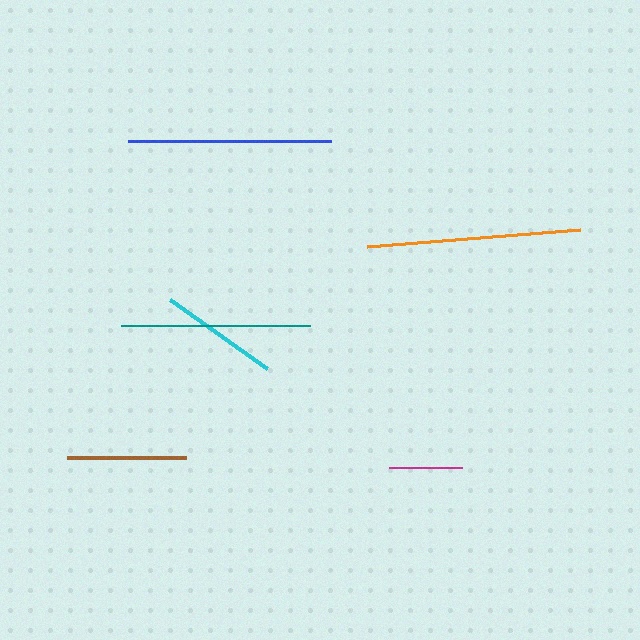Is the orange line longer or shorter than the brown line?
The orange line is longer than the brown line.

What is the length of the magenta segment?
The magenta segment is approximately 73 pixels long.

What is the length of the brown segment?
The brown segment is approximately 119 pixels long.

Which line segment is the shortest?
The magenta line is the shortest at approximately 73 pixels.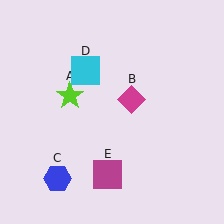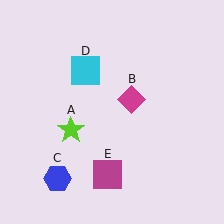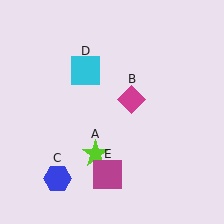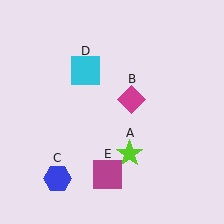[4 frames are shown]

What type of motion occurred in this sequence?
The lime star (object A) rotated counterclockwise around the center of the scene.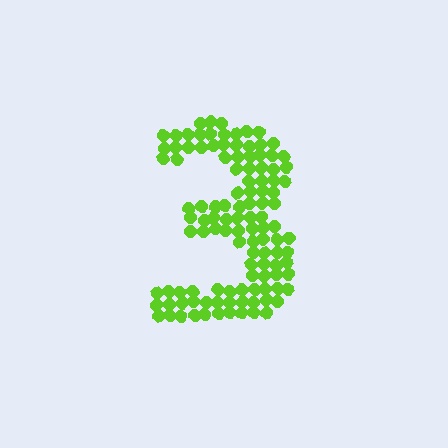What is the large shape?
The large shape is the digit 3.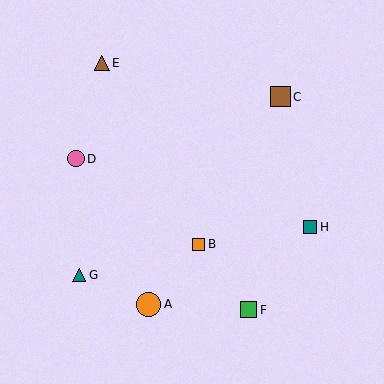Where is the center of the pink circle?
The center of the pink circle is at (76, 159).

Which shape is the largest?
The orange circle (labeled A) is the largest.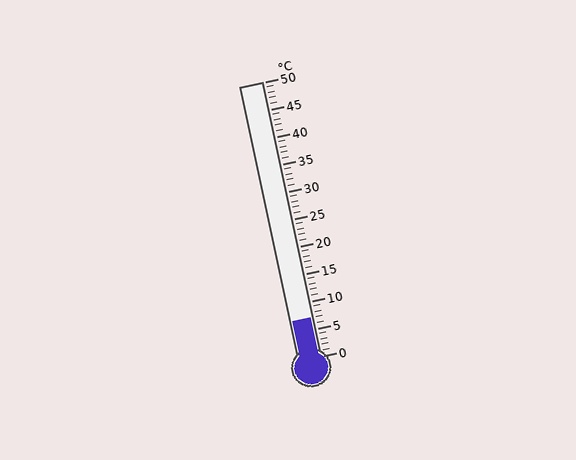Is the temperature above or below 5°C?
The temperature is above 5°C.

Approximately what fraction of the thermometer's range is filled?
The thermometer is filled to approximately 15% of its range.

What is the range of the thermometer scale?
The thermometer scale ranges from 0°C to 50°C.